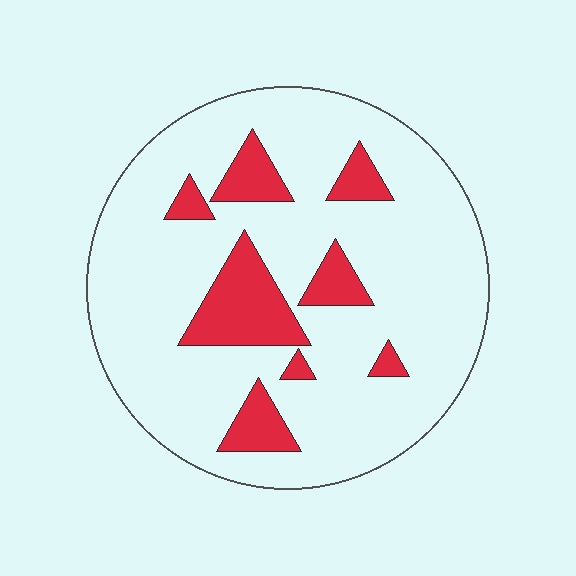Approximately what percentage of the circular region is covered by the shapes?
Approximately 15%.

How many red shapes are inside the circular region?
8.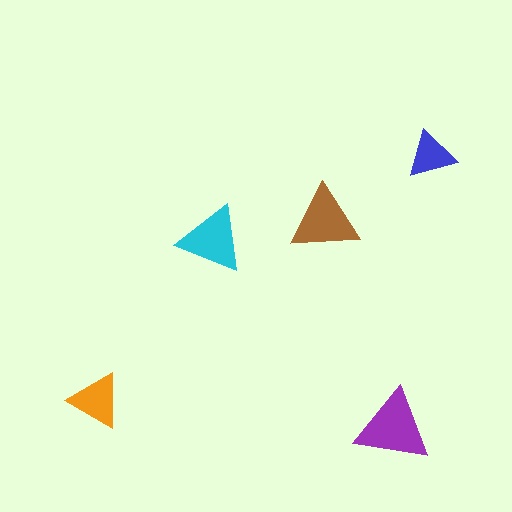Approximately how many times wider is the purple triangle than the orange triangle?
About 1.5 times wider.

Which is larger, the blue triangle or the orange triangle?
The orange one.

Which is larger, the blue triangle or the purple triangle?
The purple one.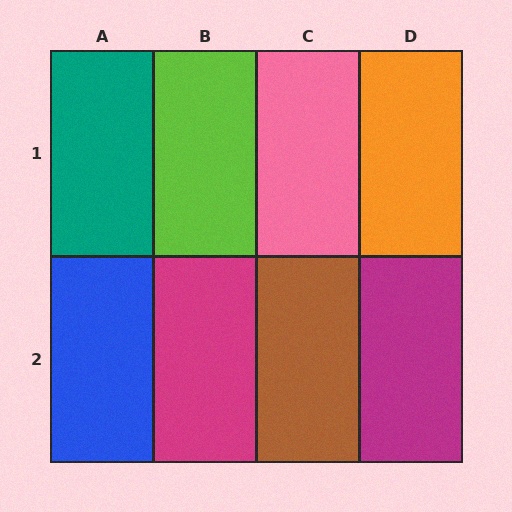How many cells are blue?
1 cell is blue.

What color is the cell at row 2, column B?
Magenta.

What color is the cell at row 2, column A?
Blue.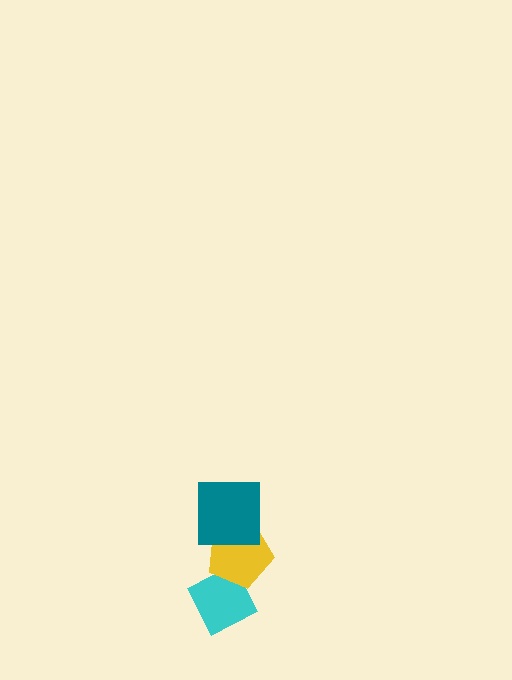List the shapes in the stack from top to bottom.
From top to bottom: the teal square, the yellow pentagon, the cyan diamond.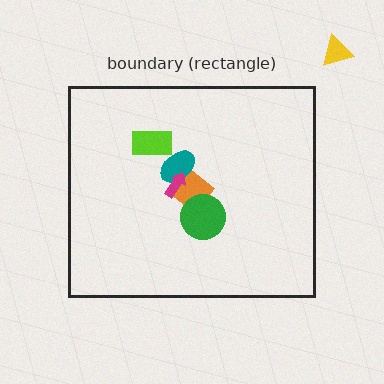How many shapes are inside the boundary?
5 inside, 1 outside.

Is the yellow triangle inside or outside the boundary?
Outside.